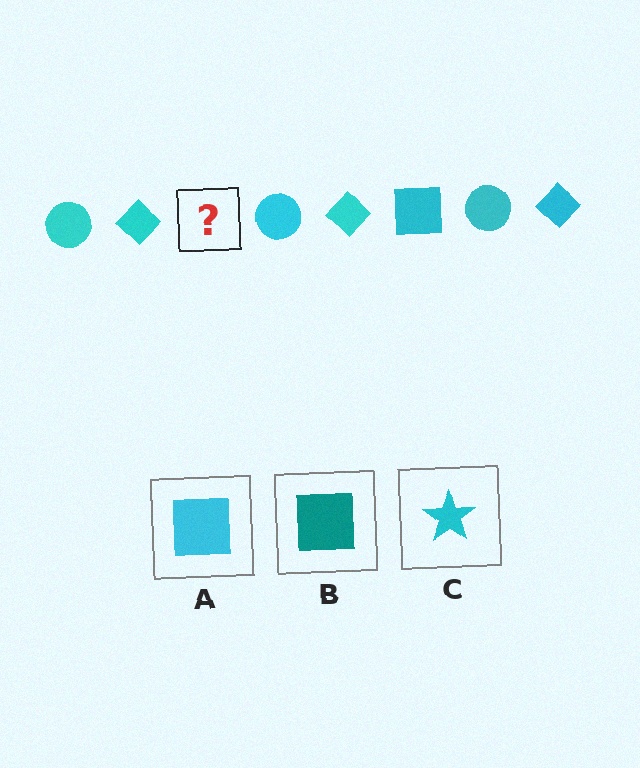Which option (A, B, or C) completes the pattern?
A.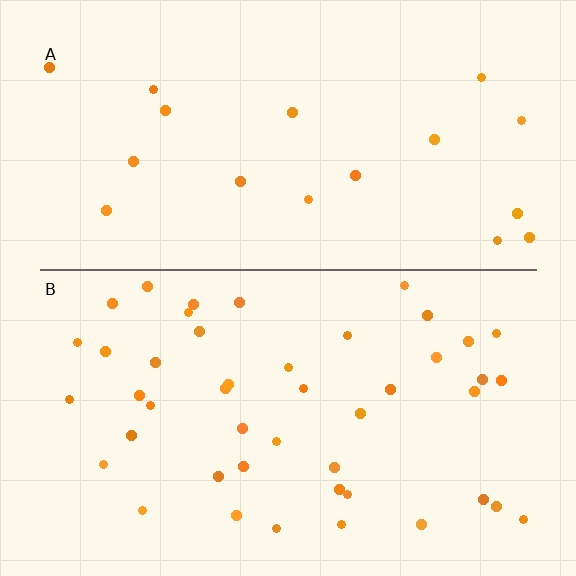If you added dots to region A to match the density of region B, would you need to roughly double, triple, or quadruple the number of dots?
Approximately triple.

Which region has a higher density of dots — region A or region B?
B (the bottom).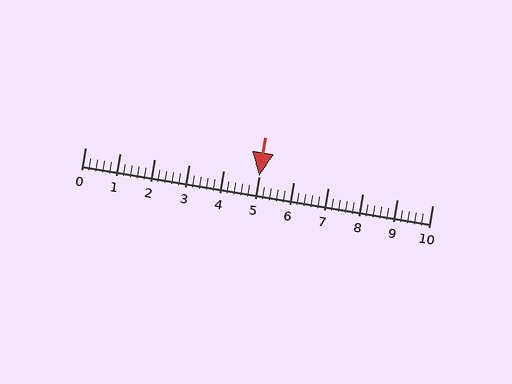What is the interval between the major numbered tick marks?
The major tick marks are spaced 1 units apart.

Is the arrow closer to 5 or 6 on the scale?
The arrow is closer to 5.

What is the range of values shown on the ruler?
The ruler shows values from 0 to 10.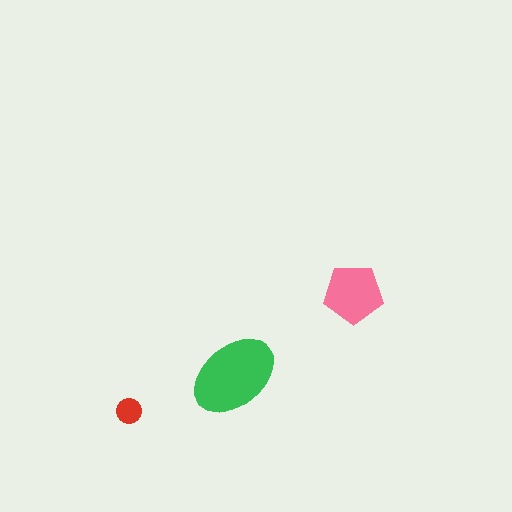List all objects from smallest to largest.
The red circle, the pink pentagon, the green ellipse.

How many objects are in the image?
There are 3 objects in the image.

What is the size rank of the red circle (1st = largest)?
3rd.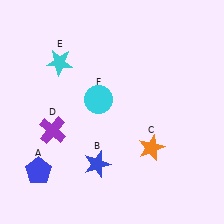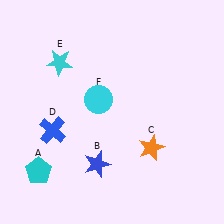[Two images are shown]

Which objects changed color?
A changed from blue to cyan. D changed from purple to blue.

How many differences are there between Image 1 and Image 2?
There are 2 differences between the two images.